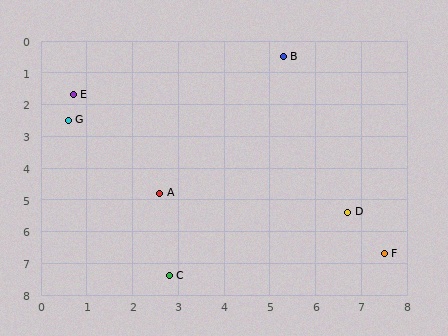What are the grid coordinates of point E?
Point E is at approximately (0.7, 1.7).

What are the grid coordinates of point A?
Point A is at approximately (2.6, 4.8).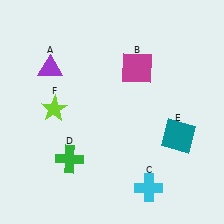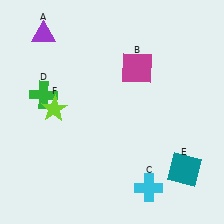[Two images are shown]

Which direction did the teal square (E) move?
The teal square (E) moved down.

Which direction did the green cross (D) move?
The green cross (D) moved up.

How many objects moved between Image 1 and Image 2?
3 objects moved between the two images.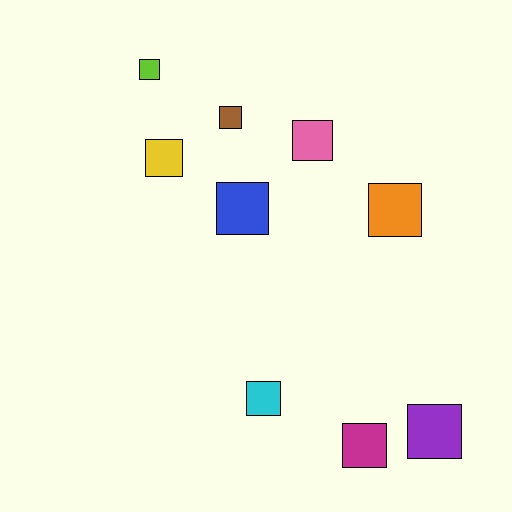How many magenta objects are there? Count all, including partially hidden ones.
There is 1 magenta object.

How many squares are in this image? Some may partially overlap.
There are 9 squares.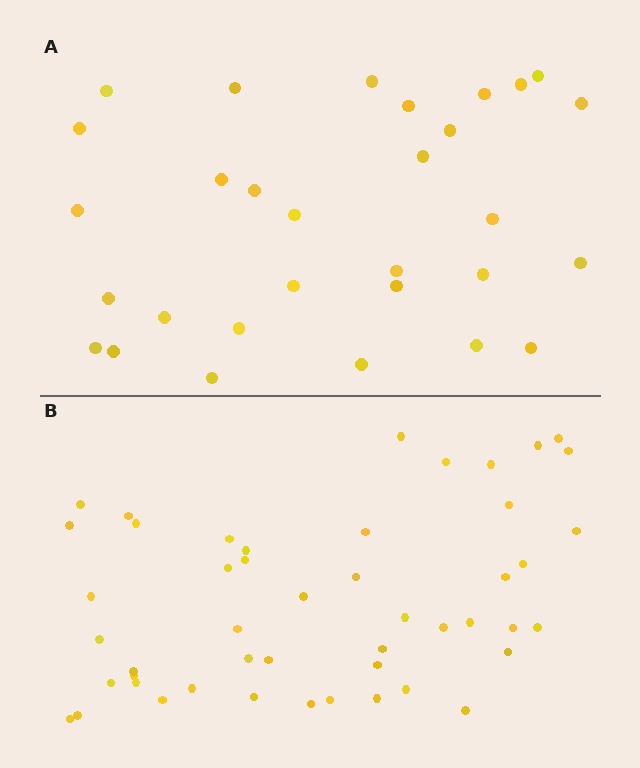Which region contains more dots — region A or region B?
Region B (the bottom region) has more dots.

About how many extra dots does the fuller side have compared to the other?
Region B has approximately 20 more dots than region A.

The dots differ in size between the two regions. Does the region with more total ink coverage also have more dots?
No. Region A has more total ink coverage because its dots are larger, but region B actually contains more individual dots. Total area can be misleading — the number of items is what matters here.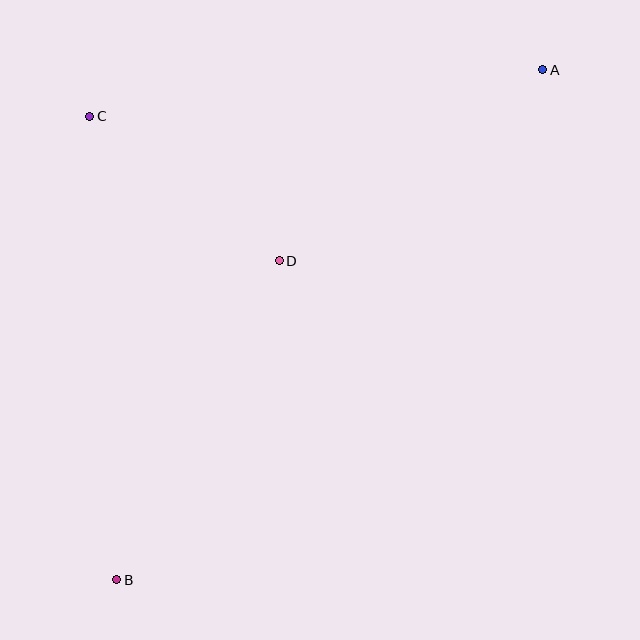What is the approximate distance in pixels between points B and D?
The distance between B and D is approximately 358 pixels.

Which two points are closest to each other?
Points C and D are closest to each other.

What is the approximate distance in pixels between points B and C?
The distance between B and C is approximately 464 pixels.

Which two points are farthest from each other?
Points A and B are farthest from each other.